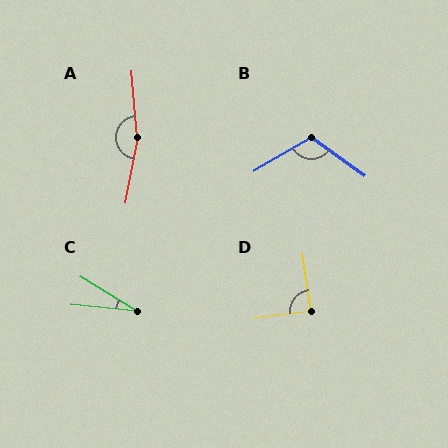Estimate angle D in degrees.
Approximately 89 degrees.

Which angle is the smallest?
C, at approximately 26 degrees.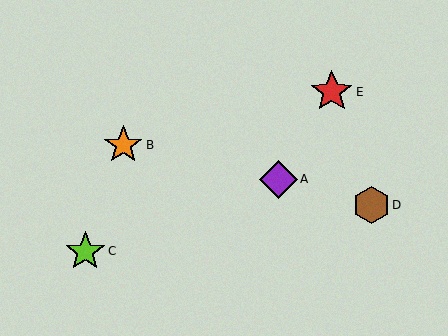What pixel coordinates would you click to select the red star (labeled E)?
Click at (332, 92) to select the red star E.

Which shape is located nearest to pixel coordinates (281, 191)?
The purple diamond (labeled A) at (279, 179) is nearest to that location.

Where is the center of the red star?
The center of the red star is at (332, 92).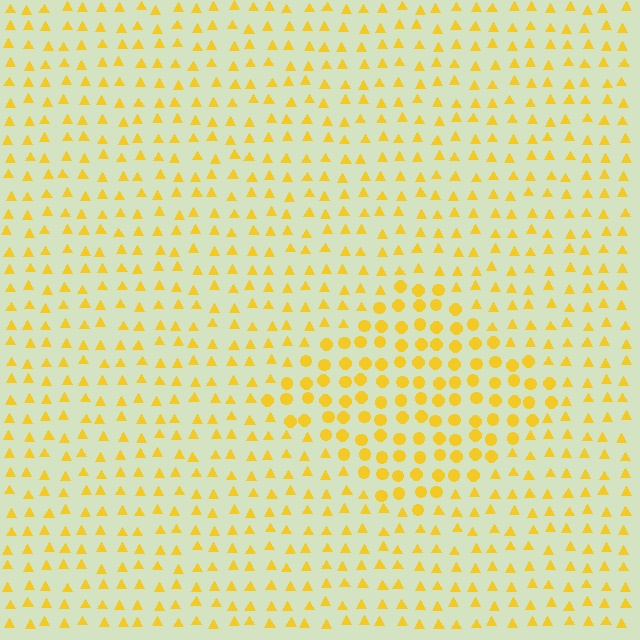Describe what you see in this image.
The image is filled with small yellow elements arranged in a uniform grid. A diamond-shaped region contains circles, while the surrounding area contains triangles. The boundary is defined purely by the change in element shape.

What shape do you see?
I see a diamond.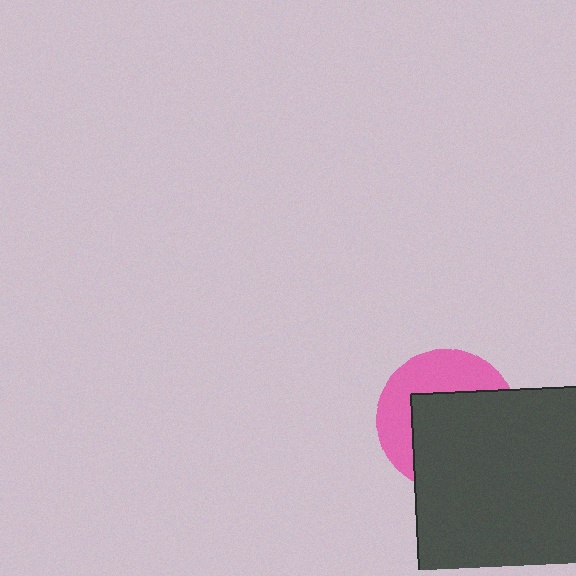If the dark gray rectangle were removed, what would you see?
You would see the complete pink circle.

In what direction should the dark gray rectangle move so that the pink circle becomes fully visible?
The dark gray rectangle should move toward the lower-right. That is the shortest direction to clear the overlap and leave the pink circle fully visible.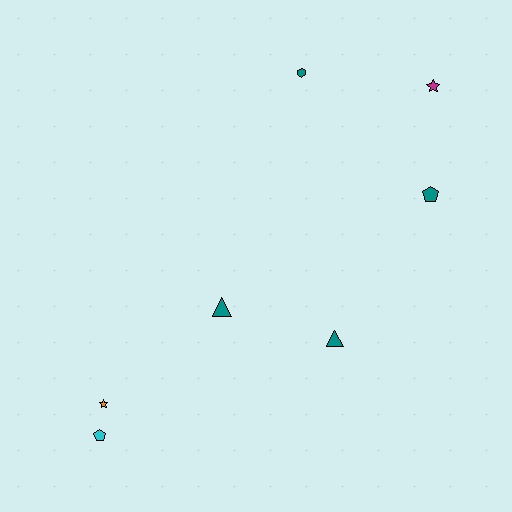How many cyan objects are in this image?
There is 1 cyan object.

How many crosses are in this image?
There are no crosses.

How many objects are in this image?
There are 7 objects.